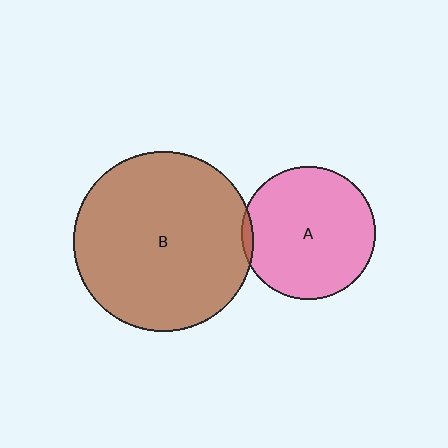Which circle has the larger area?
Circle B (brown).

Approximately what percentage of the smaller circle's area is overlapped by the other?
Approximately 5%.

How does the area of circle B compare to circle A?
Approximately 1.8 times.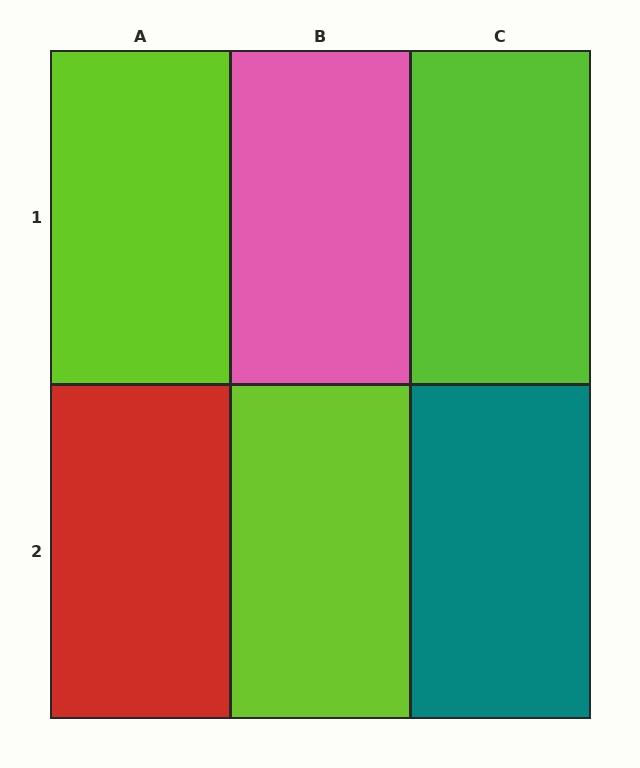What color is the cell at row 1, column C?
Lime.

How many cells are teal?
1 cell is teal.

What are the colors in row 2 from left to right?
Red, lime, teal.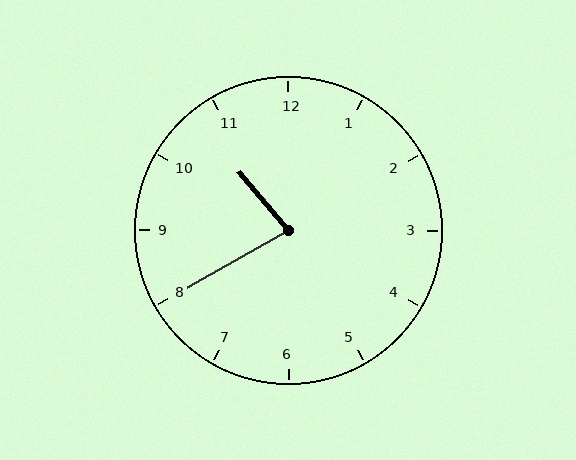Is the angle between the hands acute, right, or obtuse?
It is acute.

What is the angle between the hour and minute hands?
Approximately 80 degrees.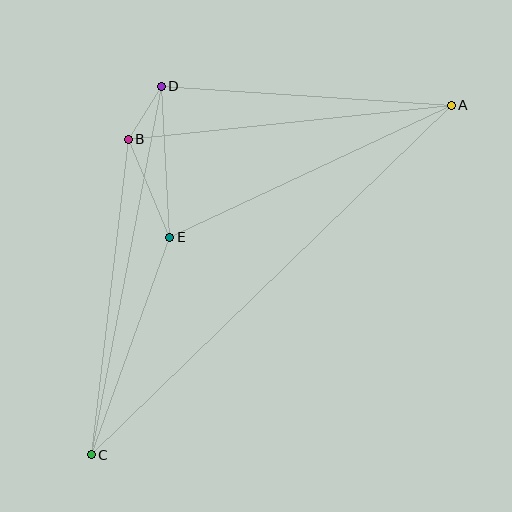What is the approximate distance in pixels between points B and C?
The distance between B and C is approximately 318 pixels.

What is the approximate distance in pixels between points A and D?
The distance between A and D is approximately 291 pixels.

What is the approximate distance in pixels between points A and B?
The distance between A and B is approximately 325 pixels.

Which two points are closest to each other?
Points B and D are closest to each other.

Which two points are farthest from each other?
Points A and C are farthest from each other.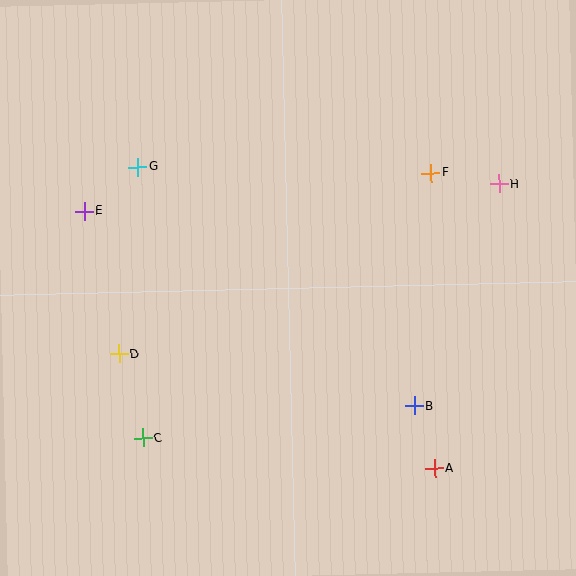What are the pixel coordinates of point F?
Point F is at (431, 173).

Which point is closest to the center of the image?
Point B at (414, 406) is closest to the center.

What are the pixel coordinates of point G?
Point G is at (138, 167).